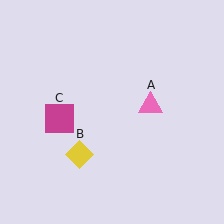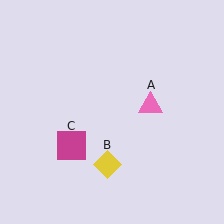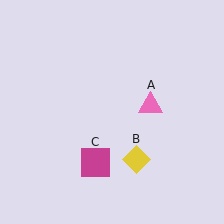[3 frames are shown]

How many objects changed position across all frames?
2 objects changed position: yellow diamond (object B), magenta square (object C).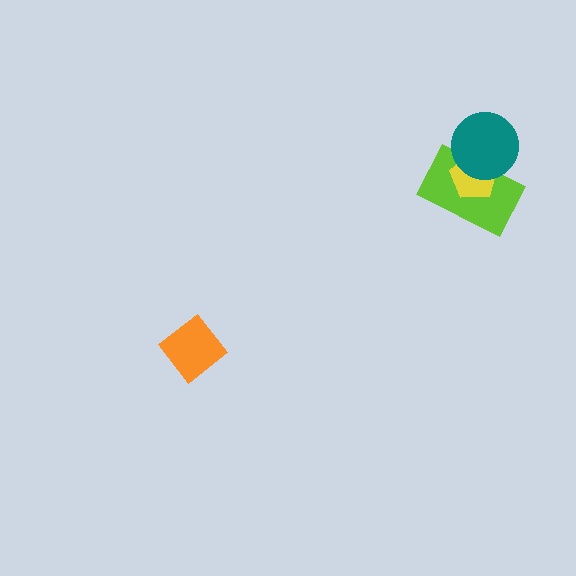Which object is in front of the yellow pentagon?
The teal circle is in front of the yellow pentagon.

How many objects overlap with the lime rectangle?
2 objects overlap with the lime rectangle.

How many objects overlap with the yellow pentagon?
2 objects overlap with the yellow pentagon.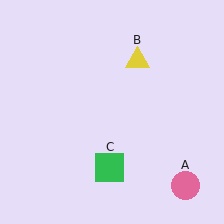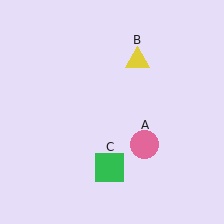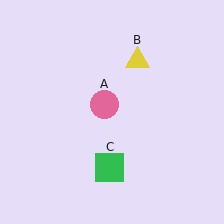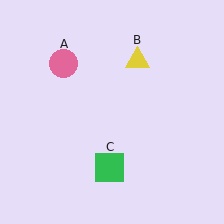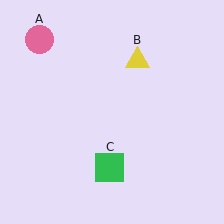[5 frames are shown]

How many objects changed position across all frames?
1 object changed position: pink circle (object A).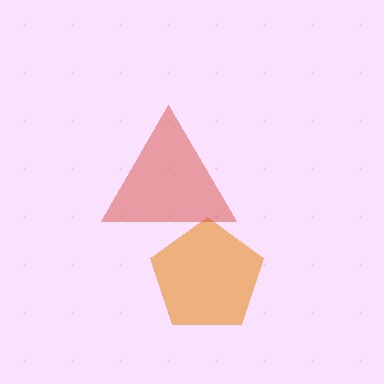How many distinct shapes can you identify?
There are 2 distinct shapes: an orange pentagon, a red triangle.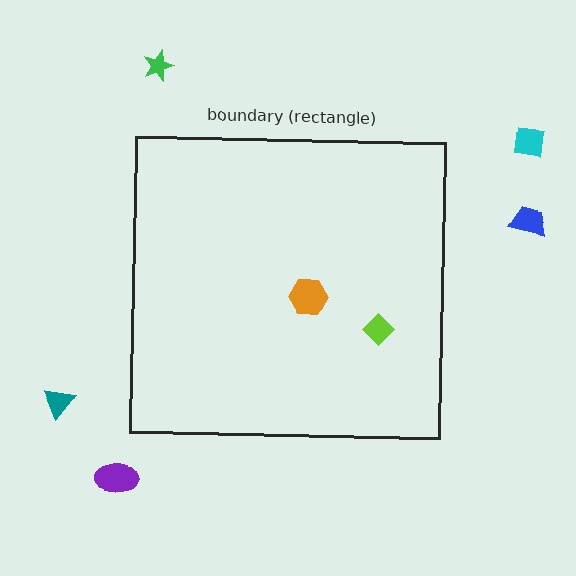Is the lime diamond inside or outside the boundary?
Inside.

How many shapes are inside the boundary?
2 inside, 5 outside.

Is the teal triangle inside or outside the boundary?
Outside.